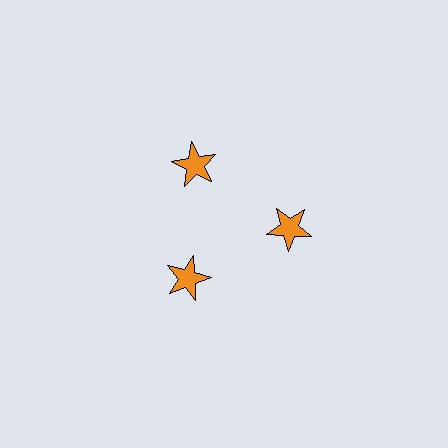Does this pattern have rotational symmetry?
Yes, this pattern has 3-fold rotational symmetry. It looks the same after rotating 120 degrees around the center.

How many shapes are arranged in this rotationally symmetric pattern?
There are 3 shapes, arranged in 3 groups of 1.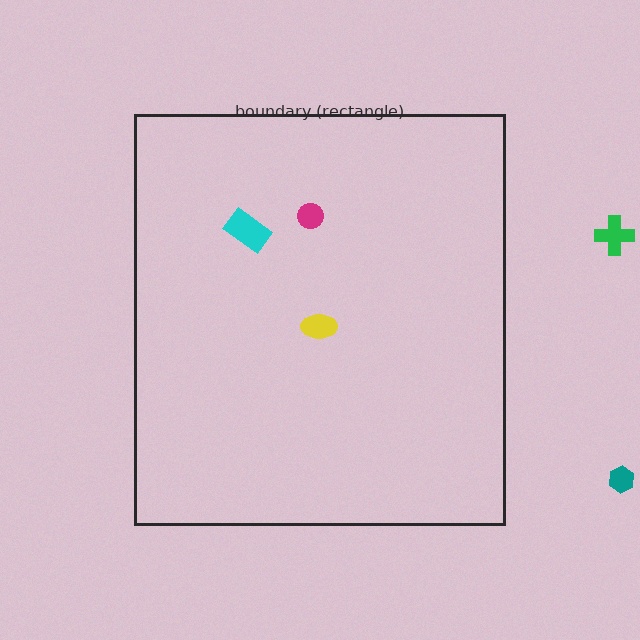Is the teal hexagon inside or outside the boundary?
Outside.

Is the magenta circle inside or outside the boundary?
Inside.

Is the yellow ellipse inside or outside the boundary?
Inside.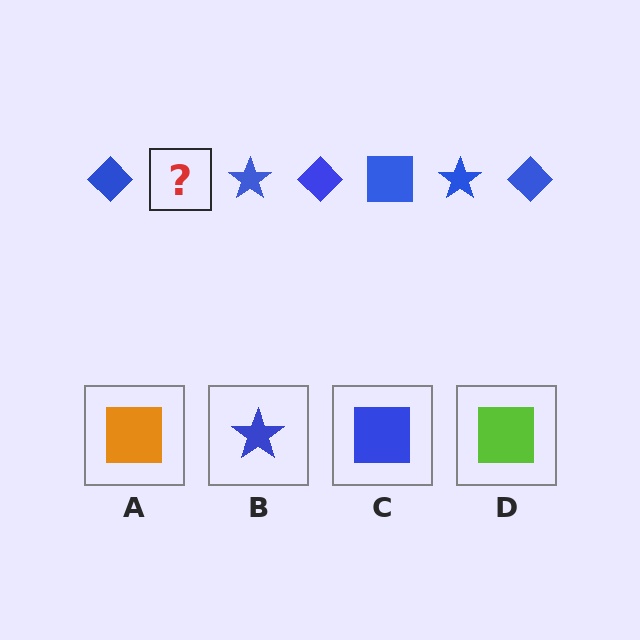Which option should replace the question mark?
Option C.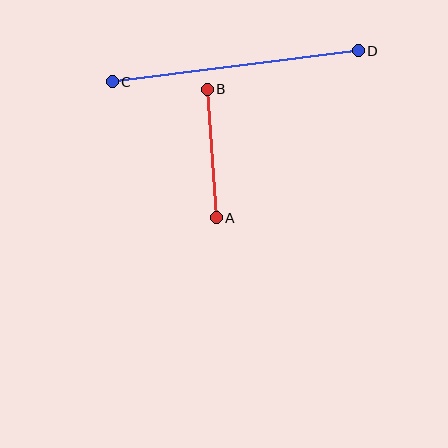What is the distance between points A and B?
The distance is approximately 128 pixels.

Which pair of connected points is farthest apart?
Points C and D are farthest apart.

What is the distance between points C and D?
The distance is approximately 248 pixels.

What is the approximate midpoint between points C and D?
The midpoint is at approximately (235, 66) pixels.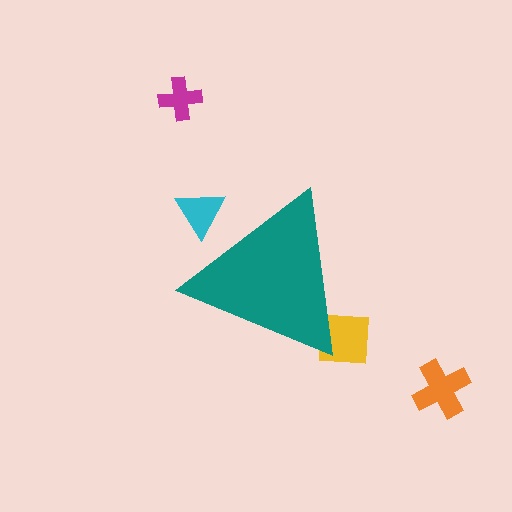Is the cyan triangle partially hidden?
Yes, the cyan triangle is partially hidden behind the teal triangle.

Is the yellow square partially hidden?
Yes, the yellow square is partially hidden behind the teal triangle.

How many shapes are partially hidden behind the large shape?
2 shapes are partially hidden.